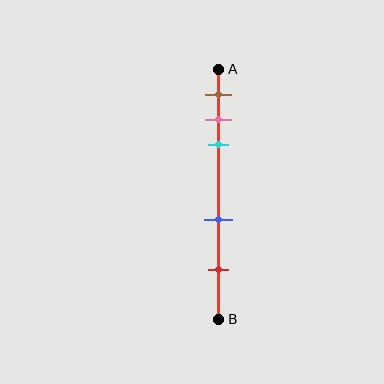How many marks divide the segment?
There are 5 marks dividing the segment.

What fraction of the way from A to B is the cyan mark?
The cyan mark is approximately 30% (0.3) of the way from A to B.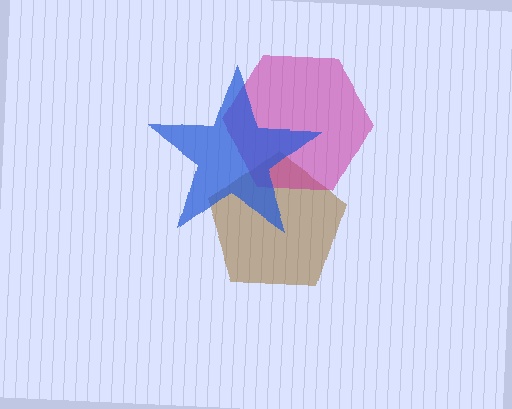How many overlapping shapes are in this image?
There are 3 overlapping shapes in the image.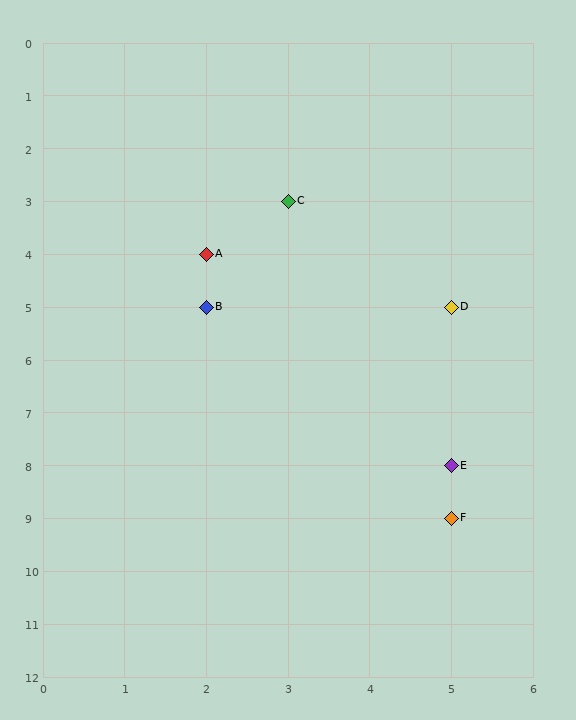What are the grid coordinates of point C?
Point C is at grid coordinates (3, 3).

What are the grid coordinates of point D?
Point D is at grid coordinates (5, 5).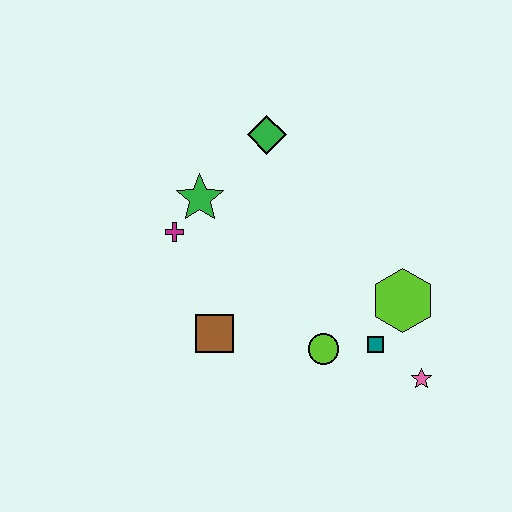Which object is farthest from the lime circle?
The green diamond is farthest from the lime circle.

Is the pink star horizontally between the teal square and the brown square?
No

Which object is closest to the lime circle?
The teal square is closest to the lime circle.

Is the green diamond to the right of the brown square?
Yes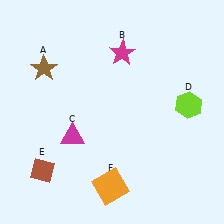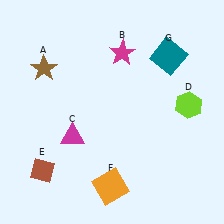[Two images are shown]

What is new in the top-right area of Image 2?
A teal square (G) was added in the top-right area of Image 2.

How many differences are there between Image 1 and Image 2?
There is 1 difference between the two images.